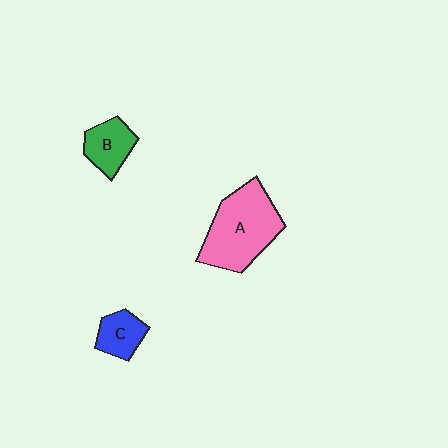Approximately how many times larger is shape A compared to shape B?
Approximately 2.3 times.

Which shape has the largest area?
Shape A (pink).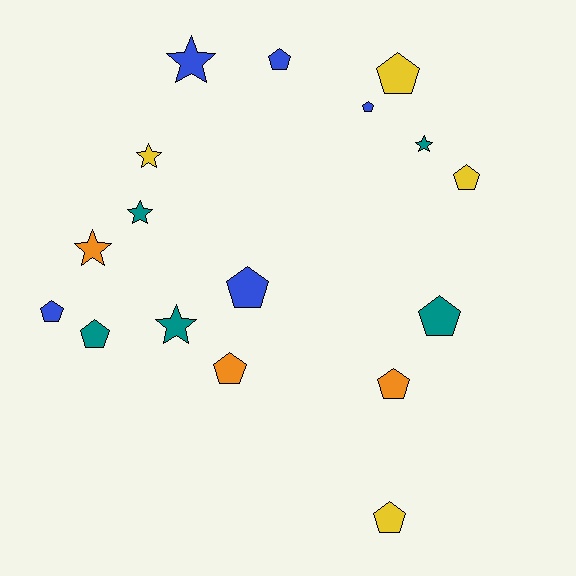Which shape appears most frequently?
Pentagon, with 11 objects.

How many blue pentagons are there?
There are 4 blue pentagons.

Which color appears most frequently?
Teal, with 5 objects.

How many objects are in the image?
There are 17 objects.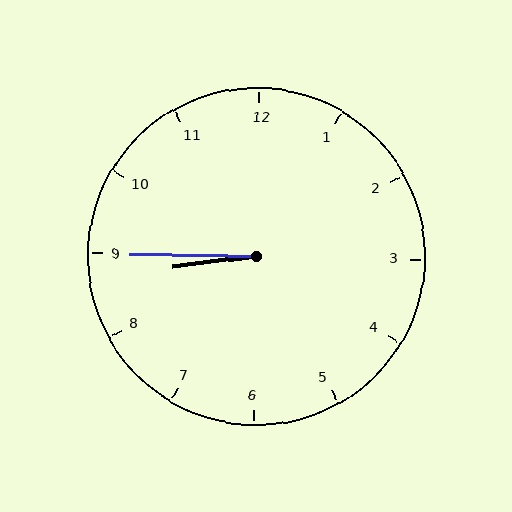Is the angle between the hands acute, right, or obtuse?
It is acute.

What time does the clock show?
8:45.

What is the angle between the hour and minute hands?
Approximately 8 degrees.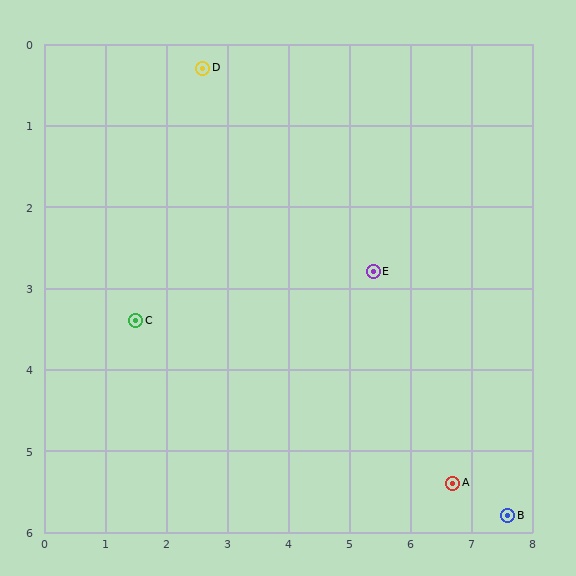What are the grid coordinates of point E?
Point E is at approximately (5.4, 2.8).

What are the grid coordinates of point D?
Point D is at approximately (2.6, 0.3).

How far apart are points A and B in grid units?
Points A and B are about 1.0 grid units apart.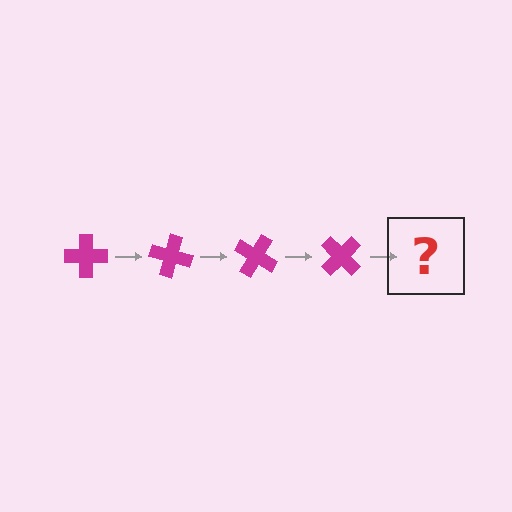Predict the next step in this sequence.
The next step is a magenta cross rotated 60 degrees.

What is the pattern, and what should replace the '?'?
The pattern is that the cross rotates 15 degrees each step. The '?' should be a magenta cross rotated 60 degrees.